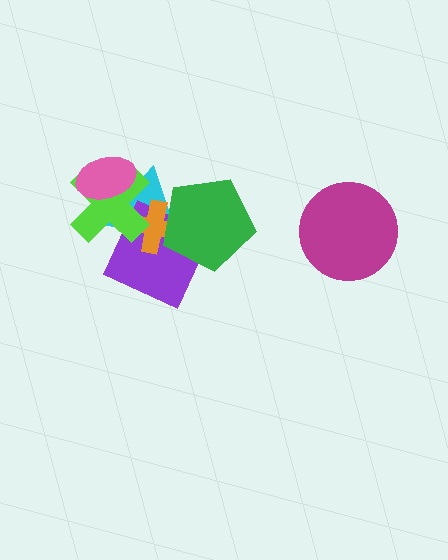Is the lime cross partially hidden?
Yes, it is partially covered by another shape.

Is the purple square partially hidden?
Yes, it is partially covered by another shape.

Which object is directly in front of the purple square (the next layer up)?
The orange cross is directly in front of the purple square.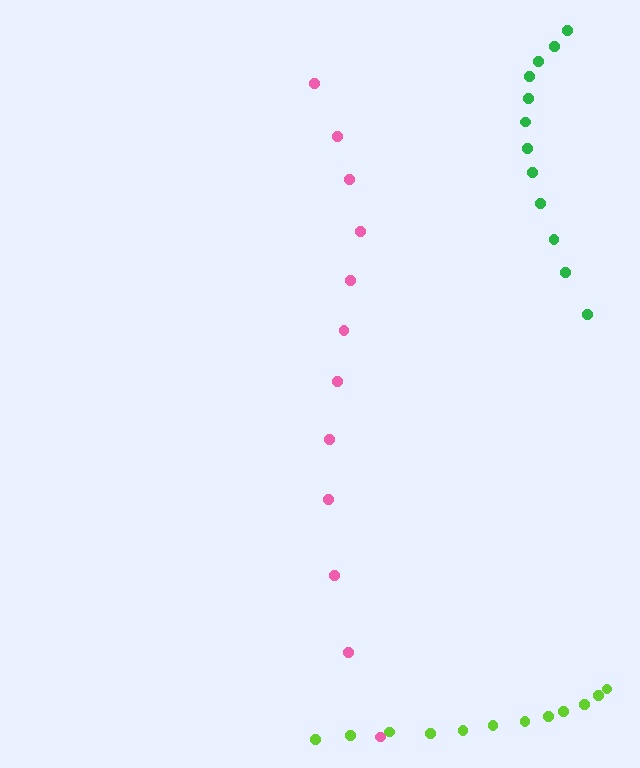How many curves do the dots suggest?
There are 3 distinct paths.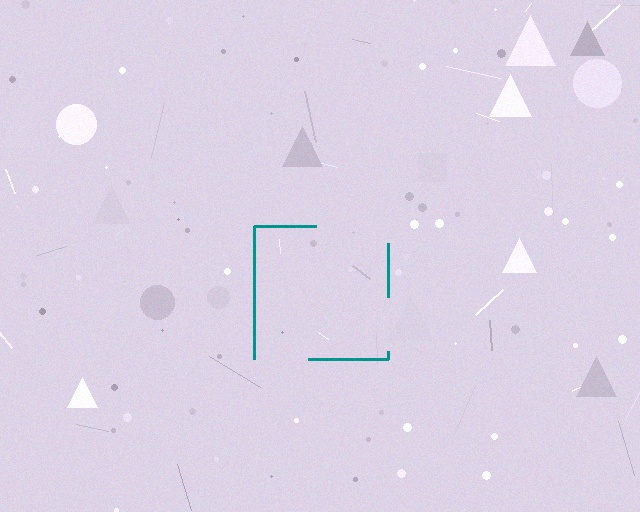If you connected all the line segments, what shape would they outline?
They would outline a square.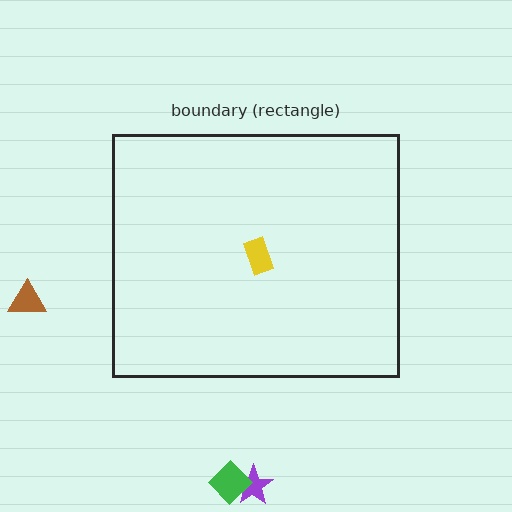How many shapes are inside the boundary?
1 inside, 3 outside.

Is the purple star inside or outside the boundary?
Outside.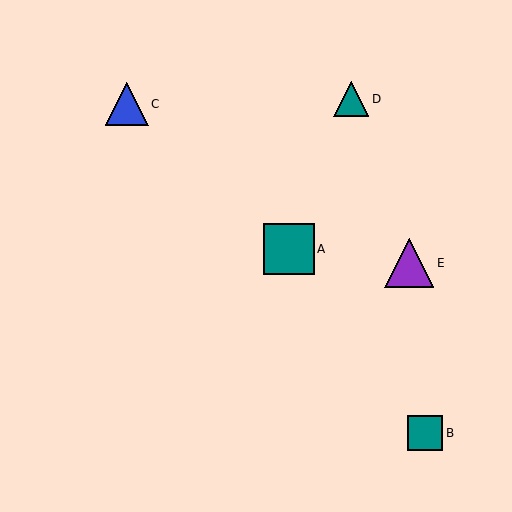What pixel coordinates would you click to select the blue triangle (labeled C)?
Click at (127, 104) to select the blue triangle C.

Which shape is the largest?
The teal square (labeled A) is the largest.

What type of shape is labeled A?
Shape A is a teal square.